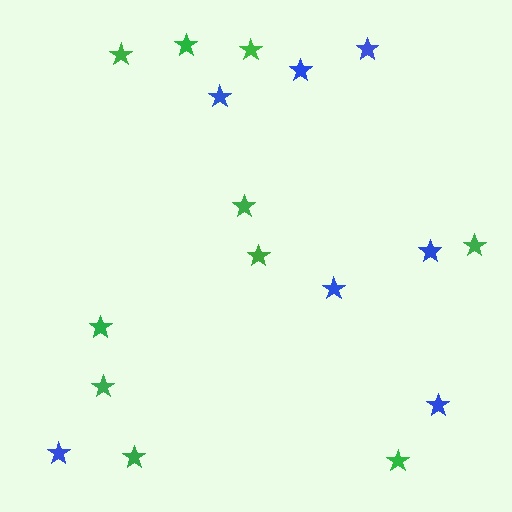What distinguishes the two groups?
There are 2 groups: one group of blue stars (7) and one group of green stars (10).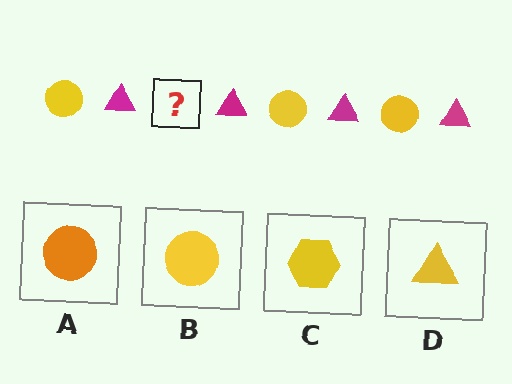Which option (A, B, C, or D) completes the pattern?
B.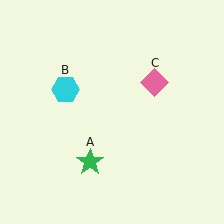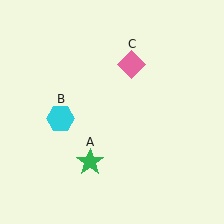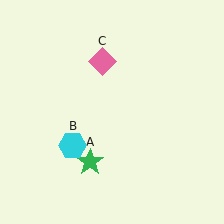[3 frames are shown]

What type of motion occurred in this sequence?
The cyan hexagon (object B), pink diamond (object C) rotated counterclockwise around the center of the scene.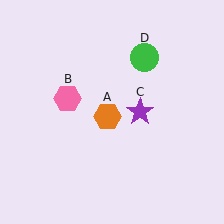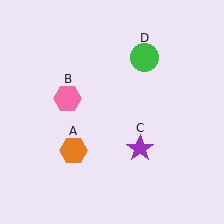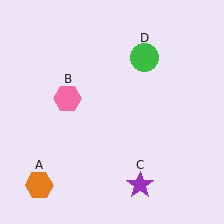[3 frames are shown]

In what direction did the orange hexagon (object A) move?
The orange hexagon (object A) moved down and to the left.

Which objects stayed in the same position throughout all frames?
Pink hexagon (object B) and green circle (object D) remained stationary.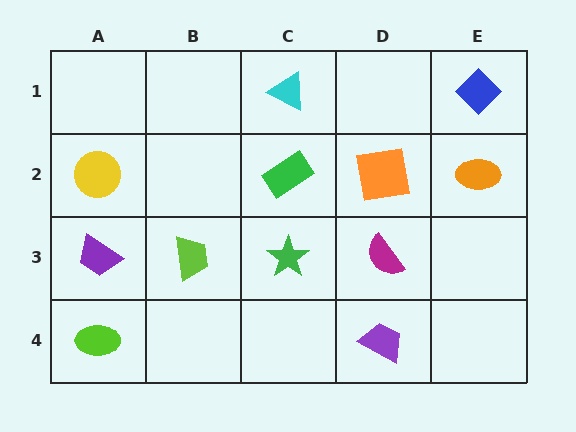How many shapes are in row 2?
4 shapes.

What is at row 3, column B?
A lime trapezoid.